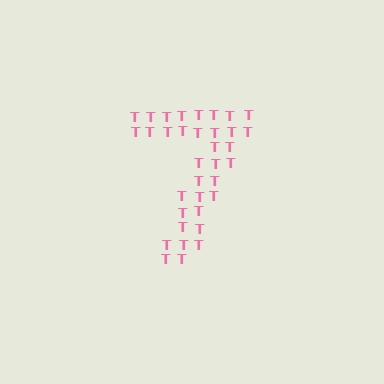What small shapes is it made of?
It is made of small letter T's.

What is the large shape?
The large shape is the digit 7.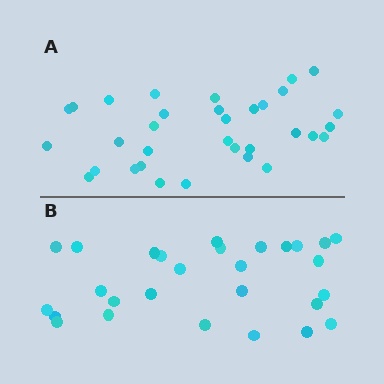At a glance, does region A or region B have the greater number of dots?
Region A (the top region) has more dots.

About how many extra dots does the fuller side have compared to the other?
Region A has about 5 more dots than region B.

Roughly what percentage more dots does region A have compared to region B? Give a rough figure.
About 20% more.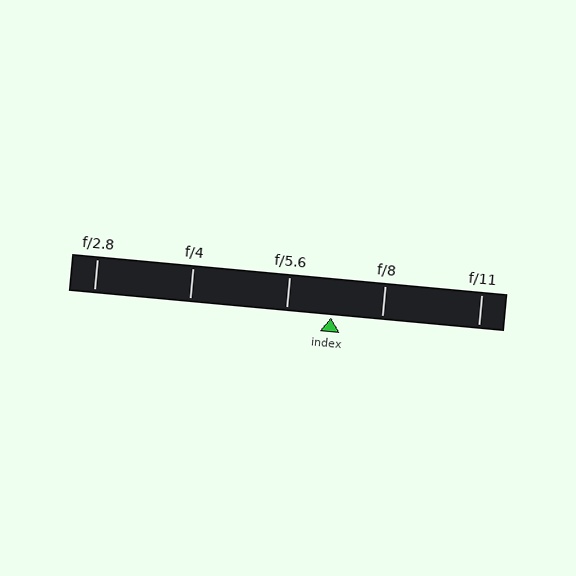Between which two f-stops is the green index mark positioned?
The index mark is between f/5.6 and f/8.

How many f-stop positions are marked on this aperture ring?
There are 5 f-stop positions marked.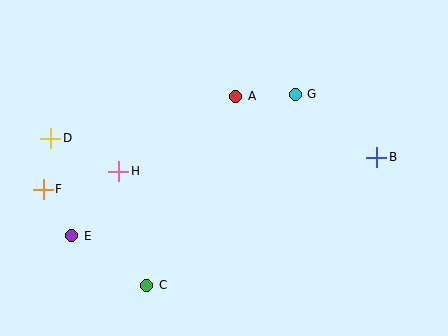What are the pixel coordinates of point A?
Point A is at (236, 96).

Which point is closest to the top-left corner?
Point D is closest to the top-left corner.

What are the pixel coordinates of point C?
Point C is at (147, 285).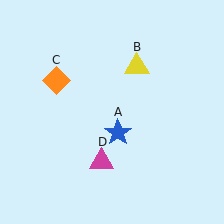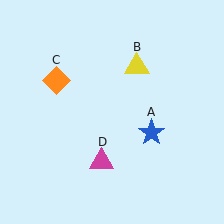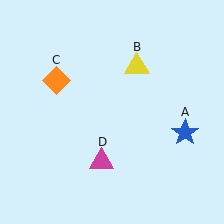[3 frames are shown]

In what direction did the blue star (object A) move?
The blue star (object A) moved right.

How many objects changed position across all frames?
1 object changed position: blue star (object A).